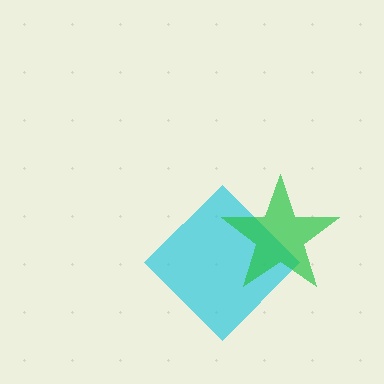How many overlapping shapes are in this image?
There are 2 overlapping shapes in the image.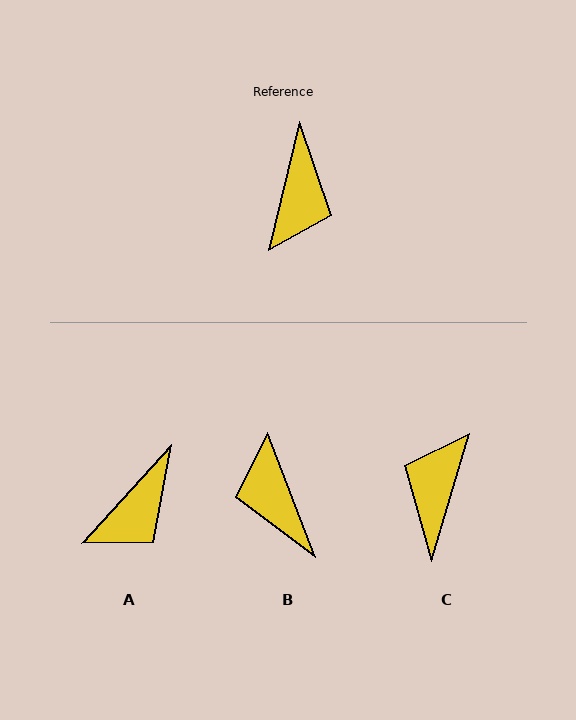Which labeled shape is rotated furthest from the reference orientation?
C, about 177 degrees away.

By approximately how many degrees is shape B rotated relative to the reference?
Approximately 146 degrees clockwise.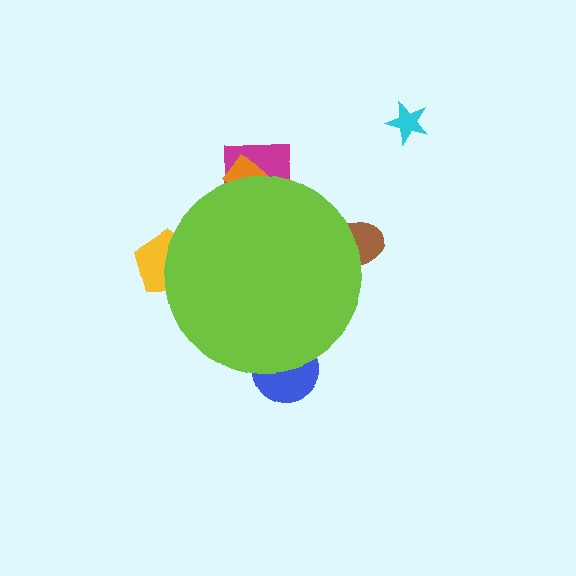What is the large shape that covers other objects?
A lime circle.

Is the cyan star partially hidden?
No, the cyan star is fully visible.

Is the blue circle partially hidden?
Yes, the blue circle is partially hidden behind the lime circle.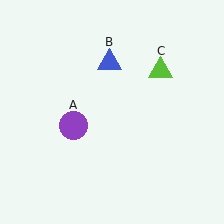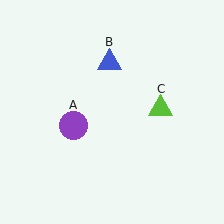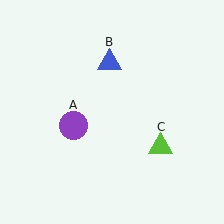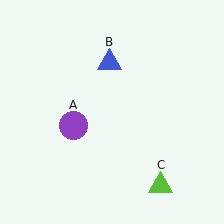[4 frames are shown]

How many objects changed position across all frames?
1 object changed position: lime triangle (object C).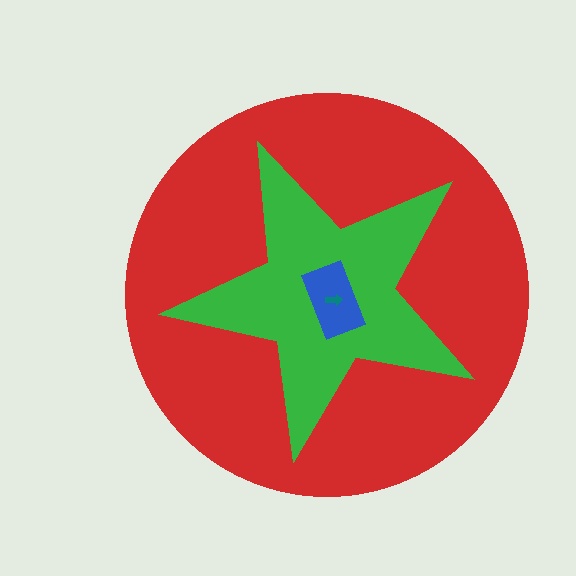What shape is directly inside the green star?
The blue rectangle.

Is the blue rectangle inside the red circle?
Yes.